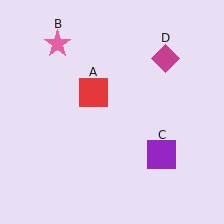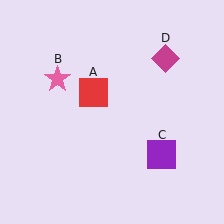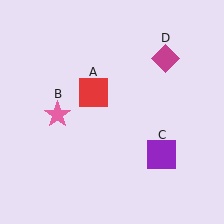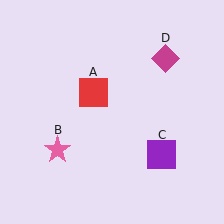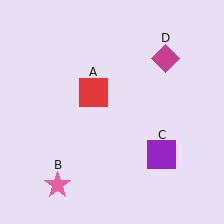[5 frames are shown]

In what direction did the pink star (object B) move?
The pink star (object B) moved down.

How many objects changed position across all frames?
1 object changed position: pink star (object B).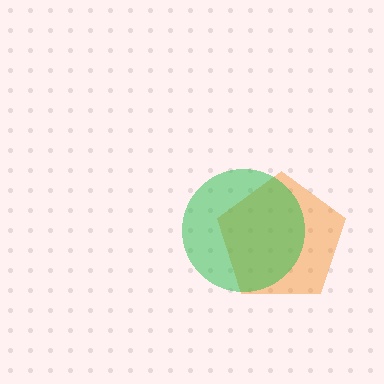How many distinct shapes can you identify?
There are 2 distinct shapes: an orange pentagon, a green circle.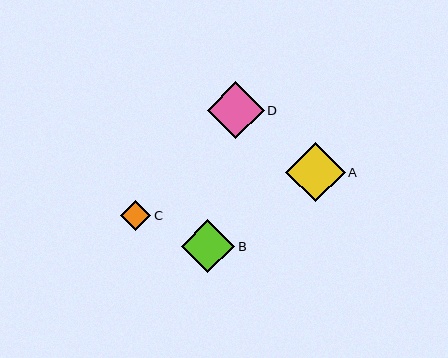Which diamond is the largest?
Diamond A is the largest with a size of approximately 60 pixels.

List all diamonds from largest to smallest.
From largest to smallest: A, D, B, C.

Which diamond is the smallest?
Diamond C is the smallest with a size of approximately 30 pixels.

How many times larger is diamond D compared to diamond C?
Diamond D is approximately 1.9 times the size of diamond C.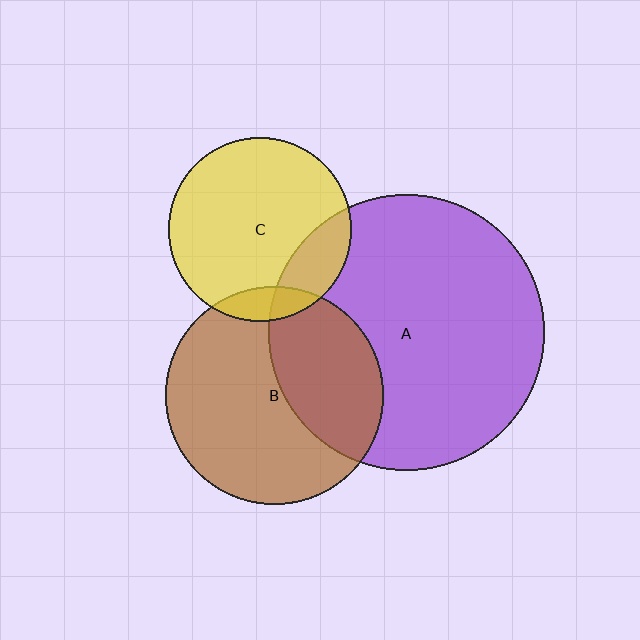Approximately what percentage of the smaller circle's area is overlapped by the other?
Approximately 35%.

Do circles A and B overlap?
Yes.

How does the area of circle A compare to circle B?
Approximately 1.6 times.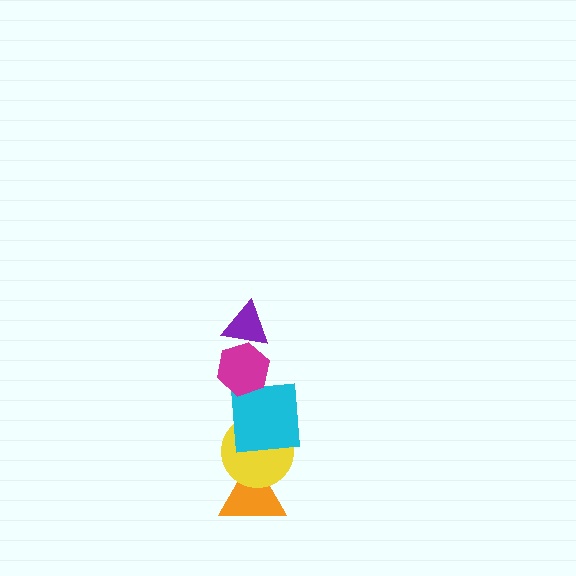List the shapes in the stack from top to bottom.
From top to bottom: the purple triangle, the magenta hexagon, the cyan square, the yellow circle, the orange triangle.